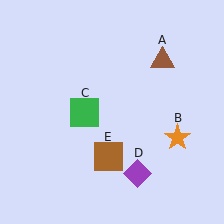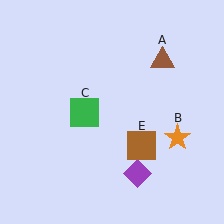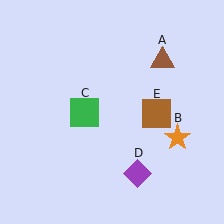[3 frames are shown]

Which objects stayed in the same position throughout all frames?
Brown triangle (object A) and orange star (object B) and green square (object C) and purple diamond (object D) remained stationary.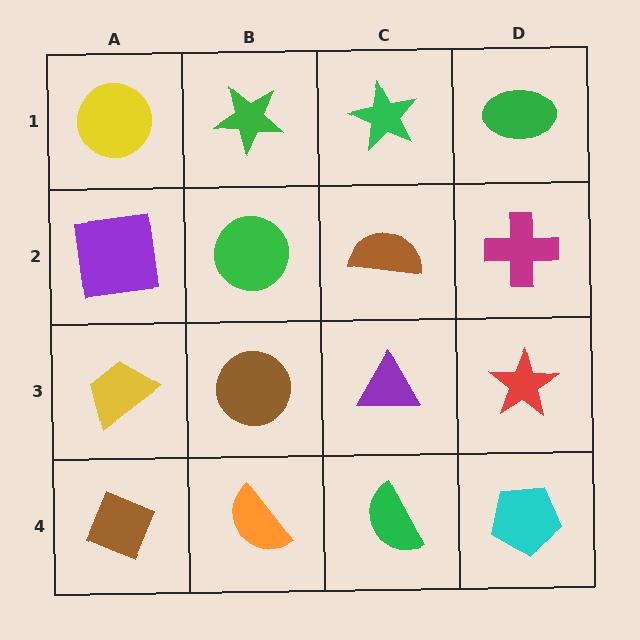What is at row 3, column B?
A brown circle.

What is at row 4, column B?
An orange semicircle.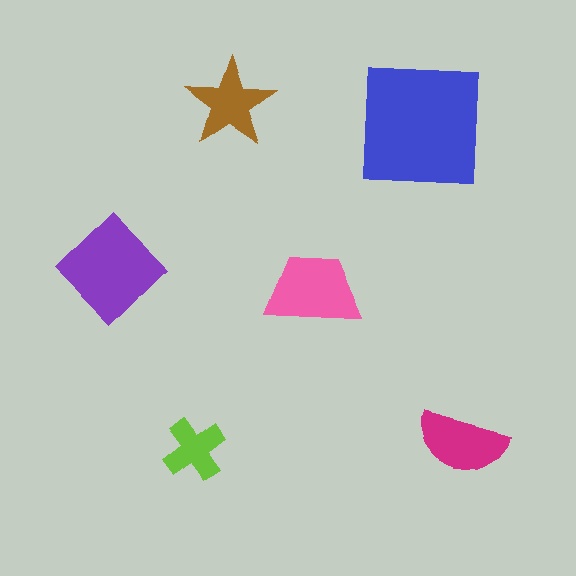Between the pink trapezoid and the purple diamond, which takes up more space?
The purple diamond.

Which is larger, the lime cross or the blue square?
The blue square.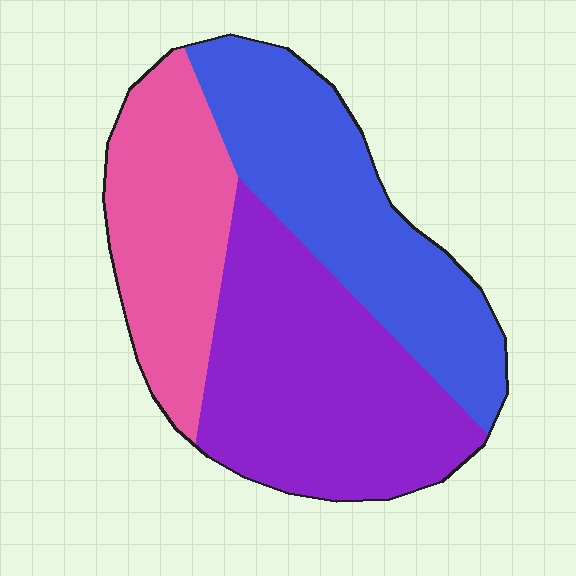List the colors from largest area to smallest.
From largest to smallest: purple, blue, pink.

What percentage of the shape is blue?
Blue covers about 35% of the shape.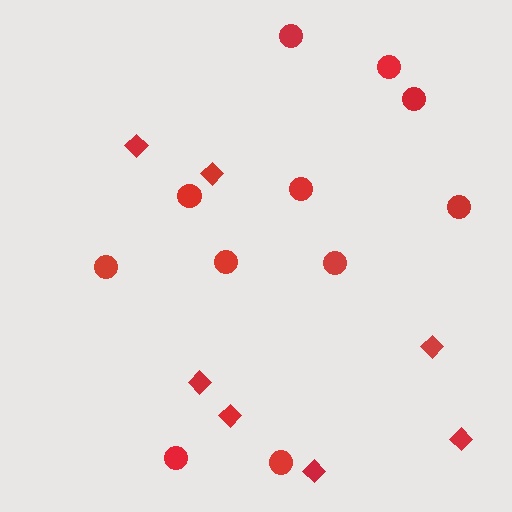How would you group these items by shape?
There are 2 groups: one group of diamonds (7) and one group of circles (11).